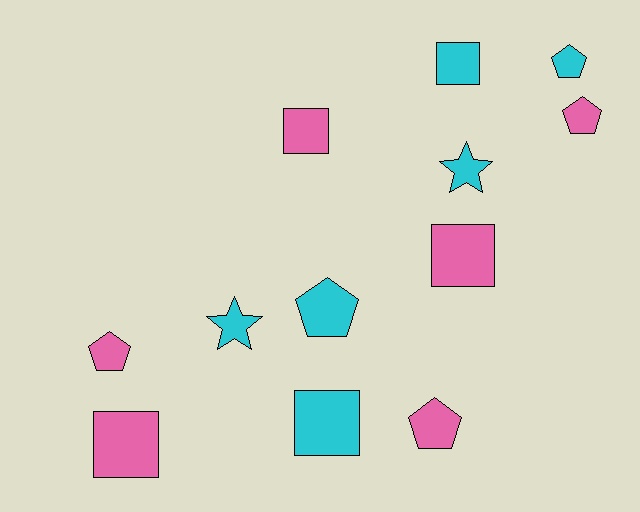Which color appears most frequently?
Pink, with 6 objects.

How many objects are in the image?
There are 12 objects.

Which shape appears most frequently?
Pentagon, with 5 objects.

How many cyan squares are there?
There are 2 cyan squares.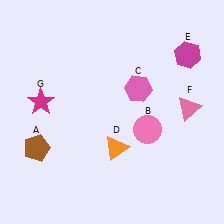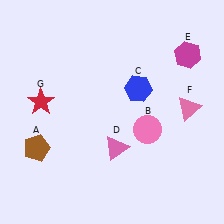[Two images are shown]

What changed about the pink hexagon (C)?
In Image 1, C is pink. In Image 2, it changed to blue.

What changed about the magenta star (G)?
In Image 1, G is magenta. In Image 2, it changed to red.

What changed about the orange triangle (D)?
In Image 1, D is orange. In Image 2, it changed to pink.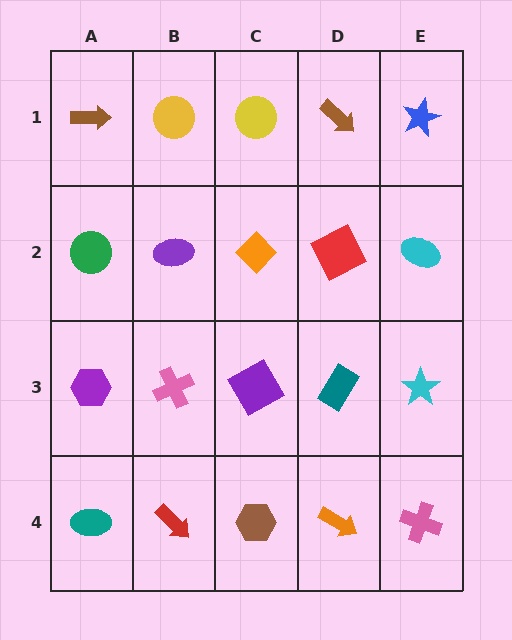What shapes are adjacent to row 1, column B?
A purple ellipse (row 2, column B), a brown arrow (row 1, column A), a yellow circle (row 1, column C).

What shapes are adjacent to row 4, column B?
A pink cross (row 3, column B), a teal ellipse (row 4, column A), a brown hexagon (row 4, column C).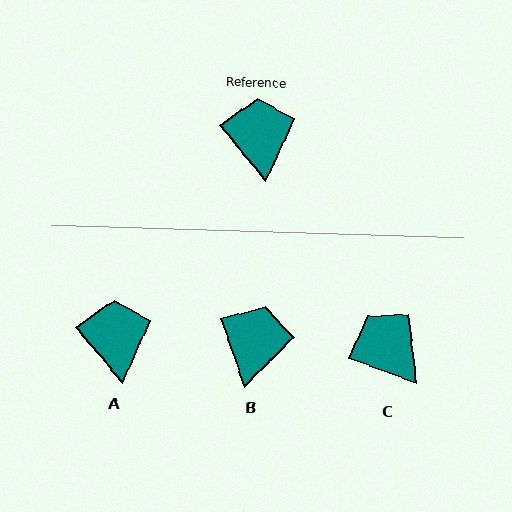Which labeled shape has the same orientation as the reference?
A.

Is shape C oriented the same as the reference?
No, it is off by about 31 degrees.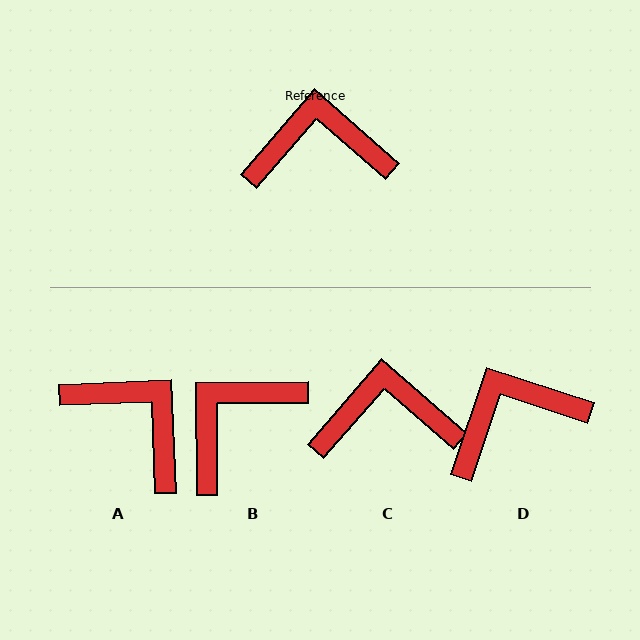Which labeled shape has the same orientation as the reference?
C.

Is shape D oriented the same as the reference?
No, it is off by about 23 degrees.